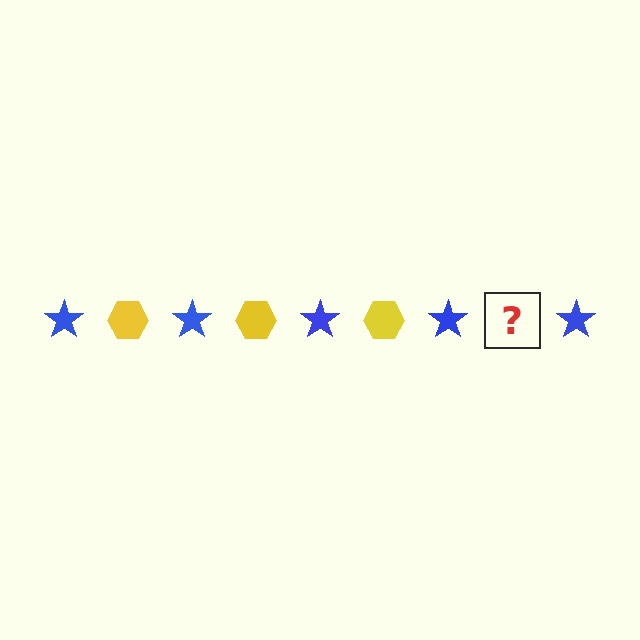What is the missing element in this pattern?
The missing element is a yellow hexagon.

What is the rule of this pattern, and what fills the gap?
The rule is that the pattern alternates between blue star and yellow hexagon. The gap should be filled with a yellow hexagon.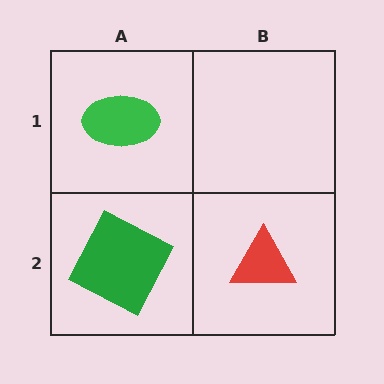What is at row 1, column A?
A green ellipse.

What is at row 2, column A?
A green square.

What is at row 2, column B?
A red triangle.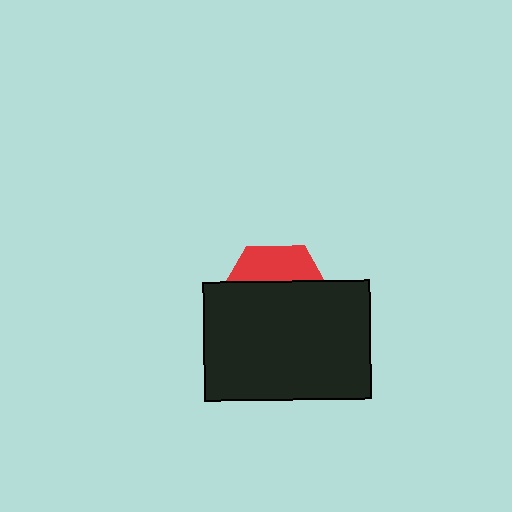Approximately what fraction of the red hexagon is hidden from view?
Roughly 68% of the red hexagon is hidden behind the black rectangle.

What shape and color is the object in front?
The object in front is a black rectangle.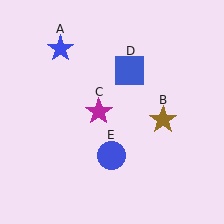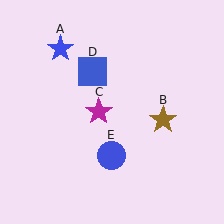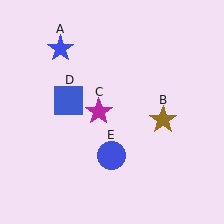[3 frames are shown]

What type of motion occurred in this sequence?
The blue square (object D) rotated counterclockwise around the center of the scene.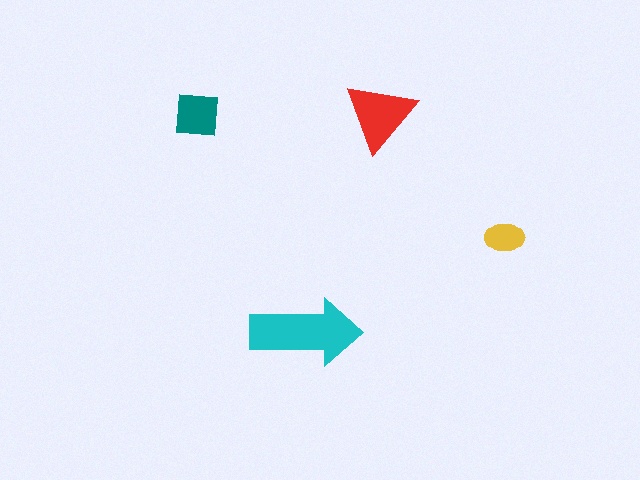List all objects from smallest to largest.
The yellow ellipse, the teal square, the red triangle, the cyan arrow.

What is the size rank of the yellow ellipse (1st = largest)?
4th.